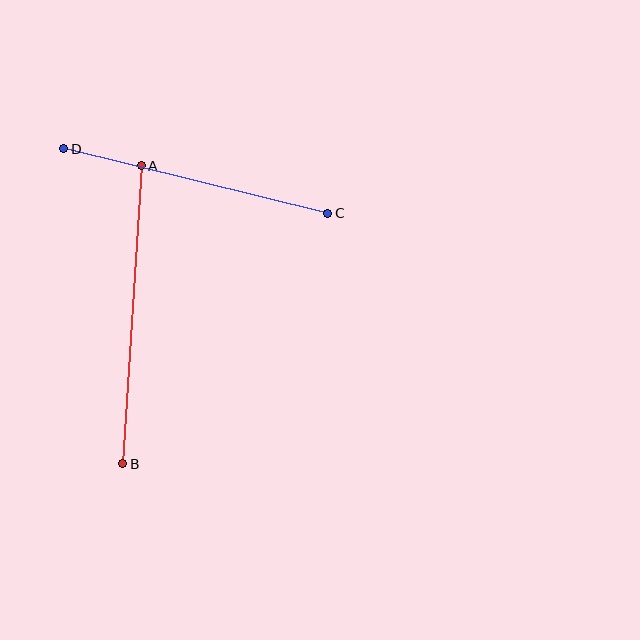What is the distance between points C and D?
The distance is approximately 271 pixels.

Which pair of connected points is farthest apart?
Points A and B are farthest apart.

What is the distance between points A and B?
The distance is approximately 299 pixels.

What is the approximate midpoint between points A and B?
The midpoint is at approximately (132, 315) pixels.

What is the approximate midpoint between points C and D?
The midpoint is at approximately (196, 181) pixels.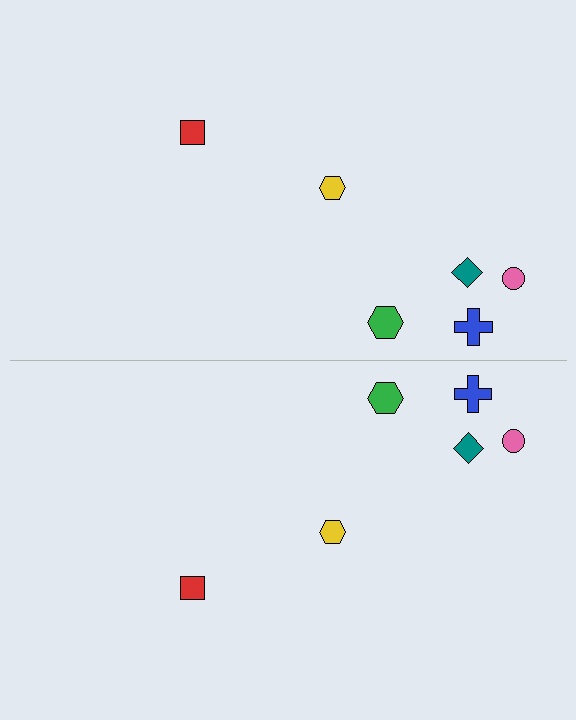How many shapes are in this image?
There are 12 shapes in this image.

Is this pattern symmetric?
Yes, this pattern has bilateral (reflection) symmetry.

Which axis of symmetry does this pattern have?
The pattern has a horizontal axis of symmetry running through the center of the image.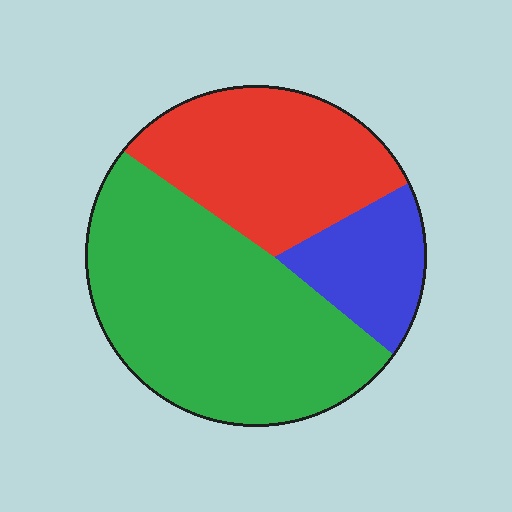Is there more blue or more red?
Red.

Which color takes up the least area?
Blue, at roughly 15%.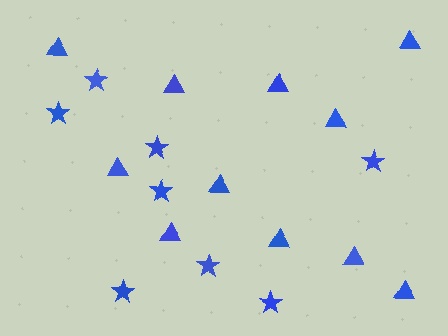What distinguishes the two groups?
There are 2 groups: one group of triangles (11) and one group of stars (8).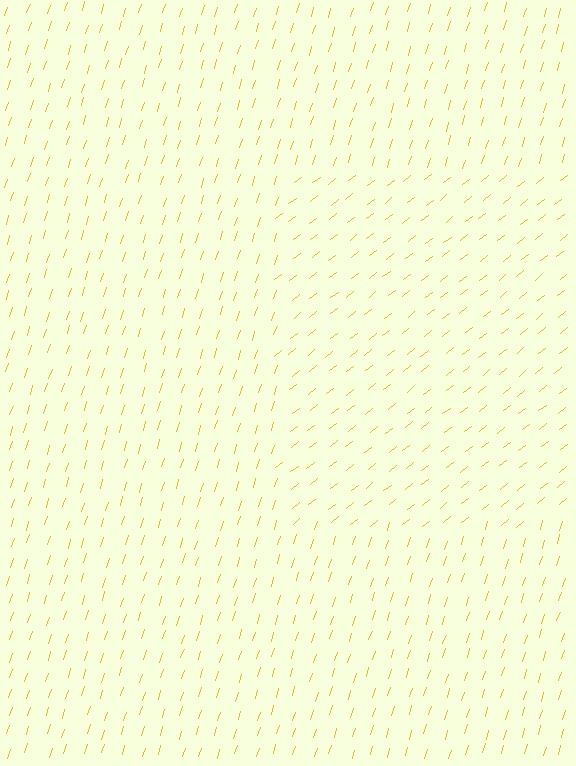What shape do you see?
I see a rectangle.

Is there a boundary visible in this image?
Yes, there is a texture boundary formed by a change in line orientation.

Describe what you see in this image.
The image is filled with small yellow line segments. A rectangle region in the image has lines oriented differently from the surrounding lines, creating a visible texture boundary.